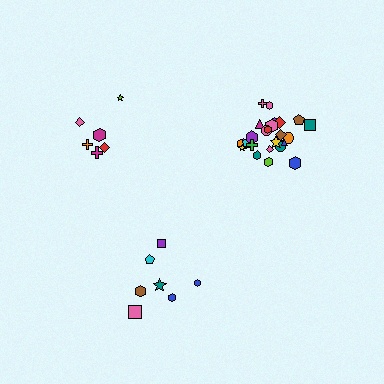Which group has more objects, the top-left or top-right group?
The top-right group.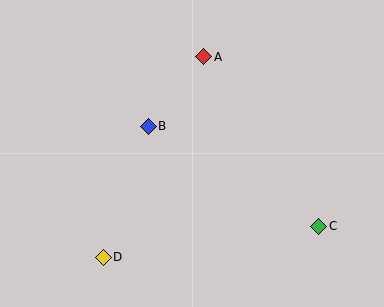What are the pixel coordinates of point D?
Point D is at (103, 257).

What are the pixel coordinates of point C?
Point C is at (319, 226).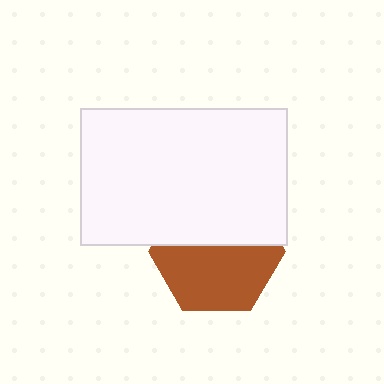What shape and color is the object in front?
The object in front is a white rectangle.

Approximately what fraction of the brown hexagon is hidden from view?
Roughly 44% of the brown hexagon is hidden behind the white rectangle.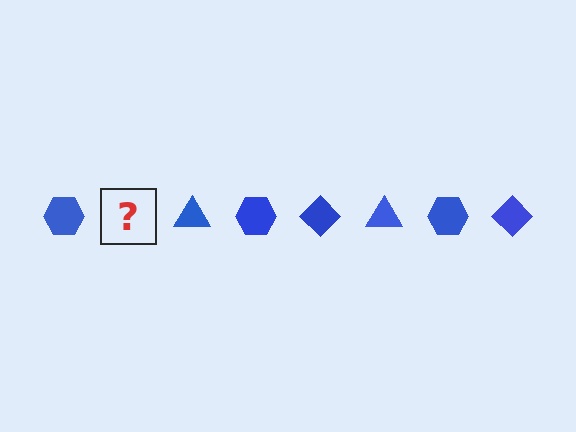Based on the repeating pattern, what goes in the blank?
The blank should be a blue diamond.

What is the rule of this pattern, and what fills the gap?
The rule is that the pattern cycles through hexagon, diamond, triangle shapes in blue. The gap should be filled with a blue diamond.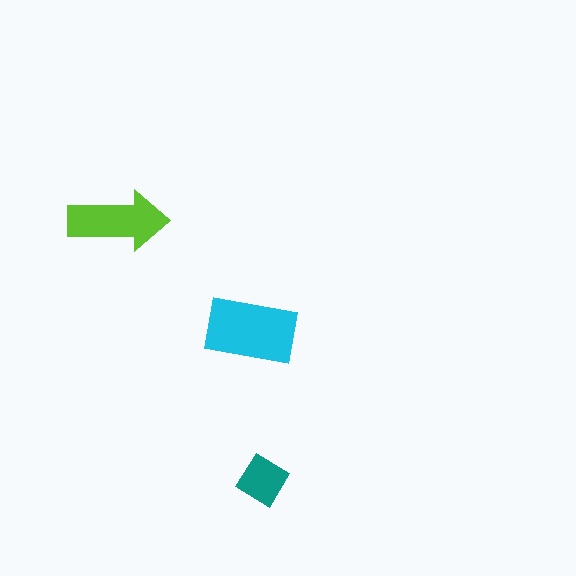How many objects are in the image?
There are 3 objects in the image.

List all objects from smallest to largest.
The teal diamond, the lime arrow, the cyan rectangle.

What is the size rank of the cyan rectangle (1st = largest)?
1st.